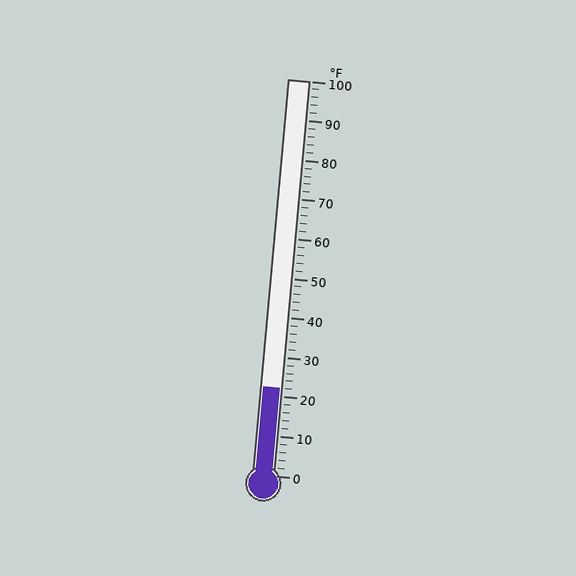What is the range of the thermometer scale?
The thermometer scale ranges from 0°F to 100°F.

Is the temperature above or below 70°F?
The temperature is below 70°F.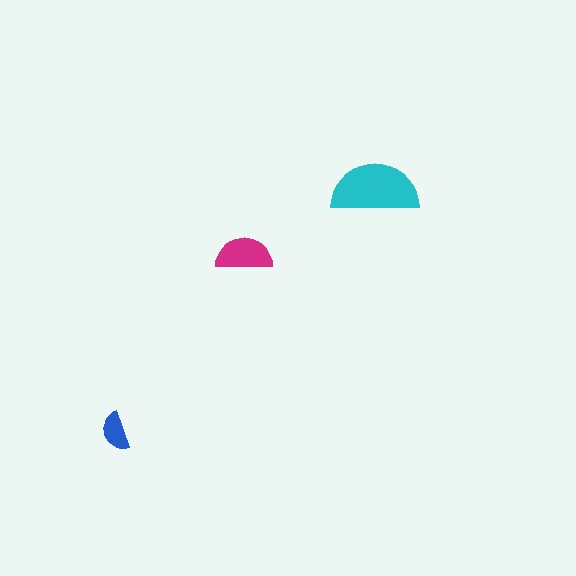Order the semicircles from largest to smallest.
the cyan one, the magenta one, the blue one.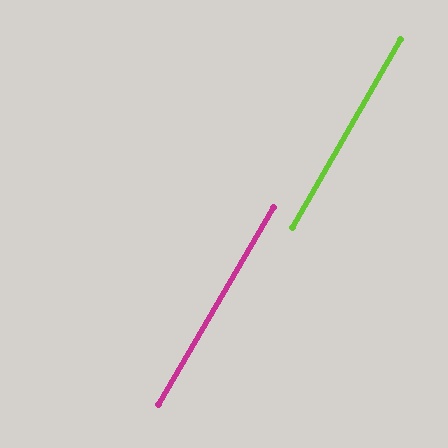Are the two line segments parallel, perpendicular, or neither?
Parallel — their directions differ by only 0.1°.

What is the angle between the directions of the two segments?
Approximately 0 degrees.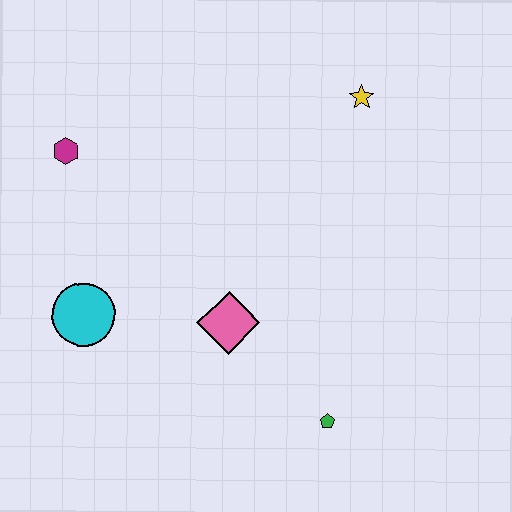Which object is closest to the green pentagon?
The pink diamond is closest to the green pentagon.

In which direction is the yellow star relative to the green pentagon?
The yellow star is above the green pentagon.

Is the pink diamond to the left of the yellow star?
Yes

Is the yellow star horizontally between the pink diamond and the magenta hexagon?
No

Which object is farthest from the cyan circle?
The yellow star is farthest from the cyan circle.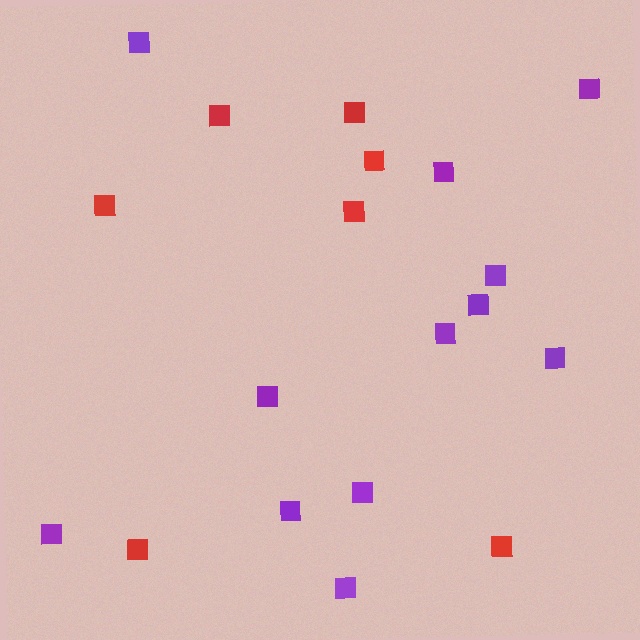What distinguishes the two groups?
There are 2 groups: one group of red squares (7) and one group of purple squares (12).